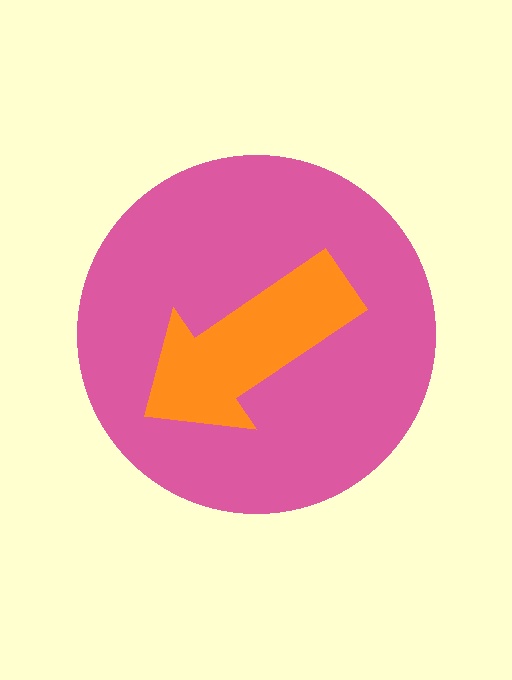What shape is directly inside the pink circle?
The orange arrow.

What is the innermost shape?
The orange arrow.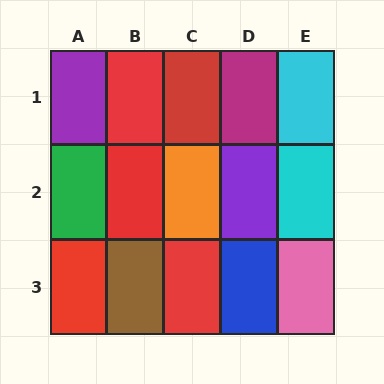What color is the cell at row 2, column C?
Orange.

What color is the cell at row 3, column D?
Blue.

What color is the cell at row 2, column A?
Green.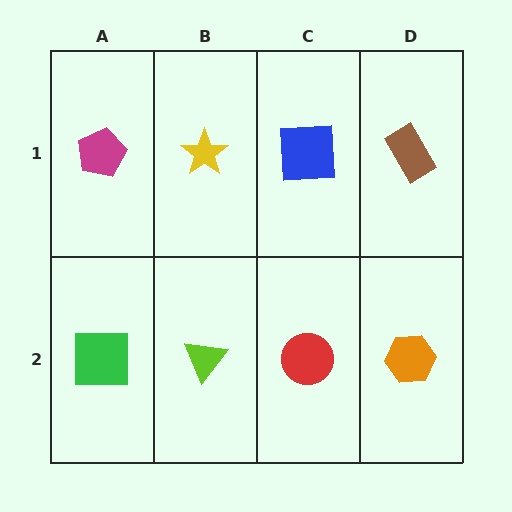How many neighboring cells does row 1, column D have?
2.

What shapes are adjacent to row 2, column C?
A blue square (row 1, column C), a lime triangle (row 2, column B), an orange hexagon (row 2, column D).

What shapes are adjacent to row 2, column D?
A brown rectangle (row 1, column D), a red circle (row 2, column C).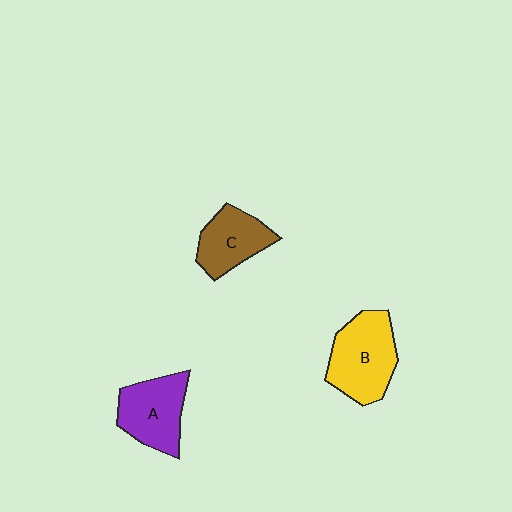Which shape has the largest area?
Shape B (yellow).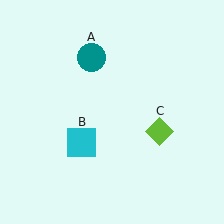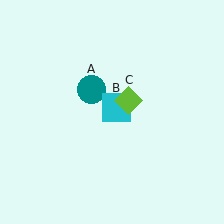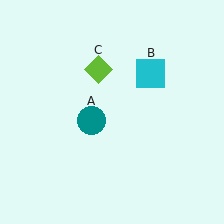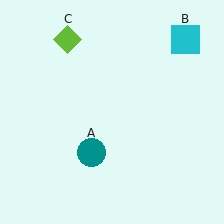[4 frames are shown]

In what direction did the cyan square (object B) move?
The cyan square (object B) moved up and to the right.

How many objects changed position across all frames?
3 objects changed position: teal circle (object A), cyan square (object B), lime diamond (object C).